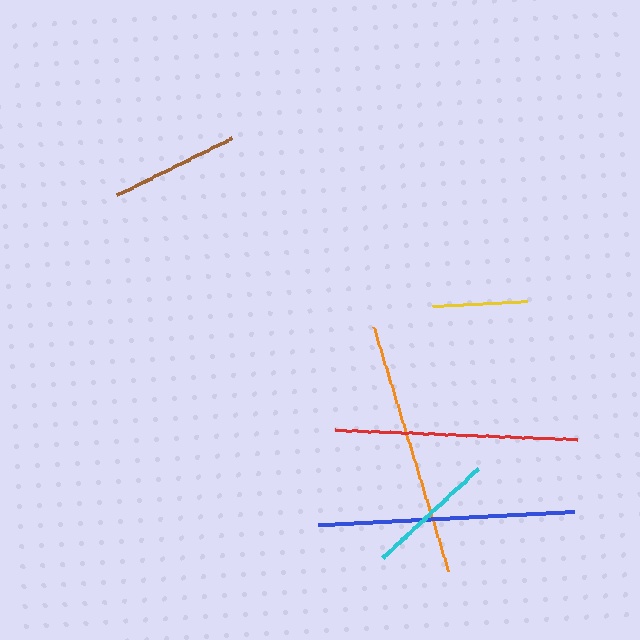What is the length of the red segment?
The red segment is approximately 243 pixels long.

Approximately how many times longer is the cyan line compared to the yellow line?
The cyan line is approximately 1.4 times the length of the yellow line.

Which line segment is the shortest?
The yellow line is the shortest at approximately 95 pixels.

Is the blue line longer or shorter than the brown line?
The blue line is longer than the brown line.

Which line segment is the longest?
The blue line is the longest at approximately 257 pixels.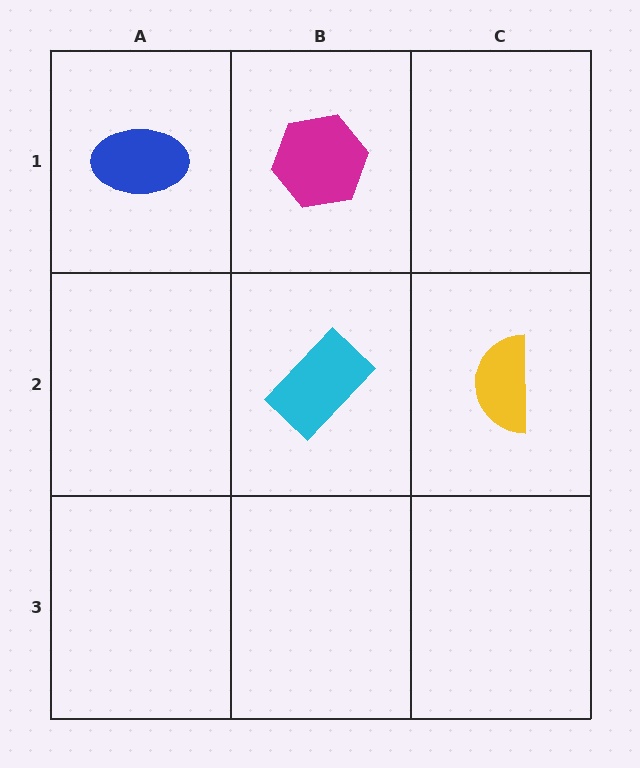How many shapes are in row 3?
0 shapes.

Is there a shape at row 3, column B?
No, that cell is empty.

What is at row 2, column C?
A yellow semicircle.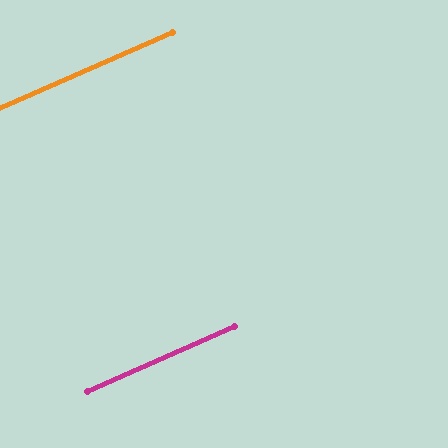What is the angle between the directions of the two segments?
Approximately 0 degrees.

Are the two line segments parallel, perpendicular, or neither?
Parallel — their directions differ by only 0.1°.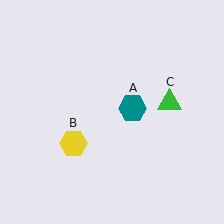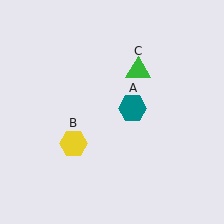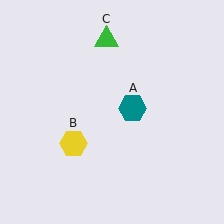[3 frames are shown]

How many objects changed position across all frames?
1 object changed position: green triangle (object C).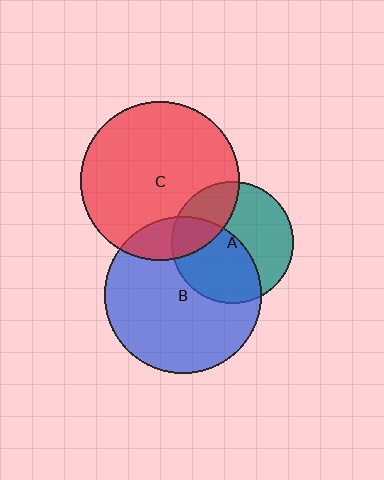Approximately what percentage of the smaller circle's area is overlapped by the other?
Approximately 15%.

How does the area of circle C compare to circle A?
Approximately 1.7 times.